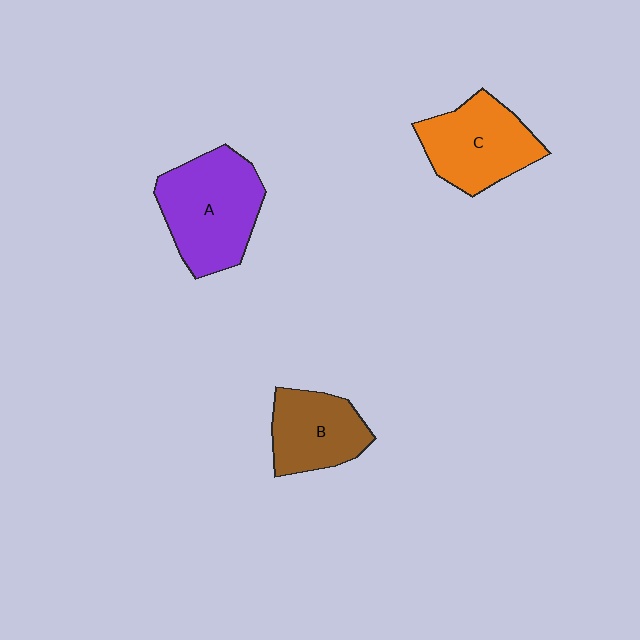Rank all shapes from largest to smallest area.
From largest to smallest: A (purple), C (orange), B (brown).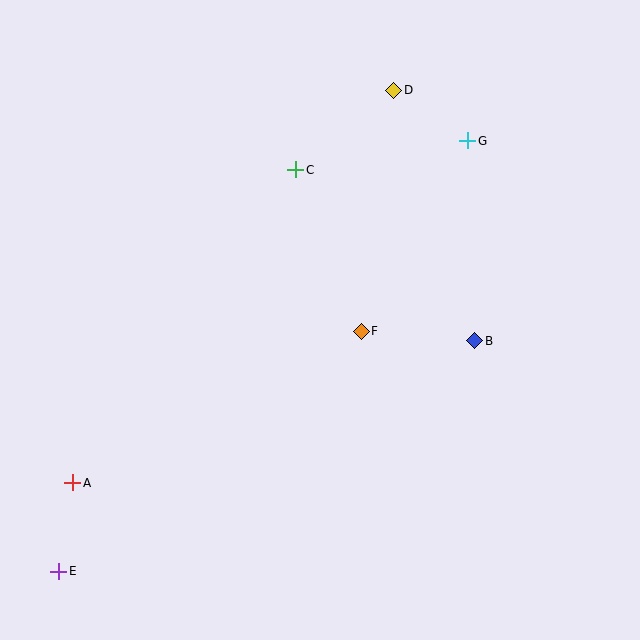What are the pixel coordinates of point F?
Point F is at (361, 331).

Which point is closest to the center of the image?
Point F at (361, 331) is closest to the center.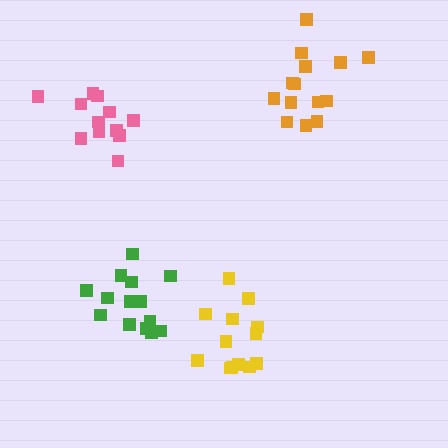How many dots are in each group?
Group 1: 13 dots, Group 2: 12 dots, Group 3: 14 dots, Group 4: 14 dots (53 total).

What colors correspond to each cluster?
The clusters are colored: yellow, pink, green, orange.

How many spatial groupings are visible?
There are 4 spatial groupings.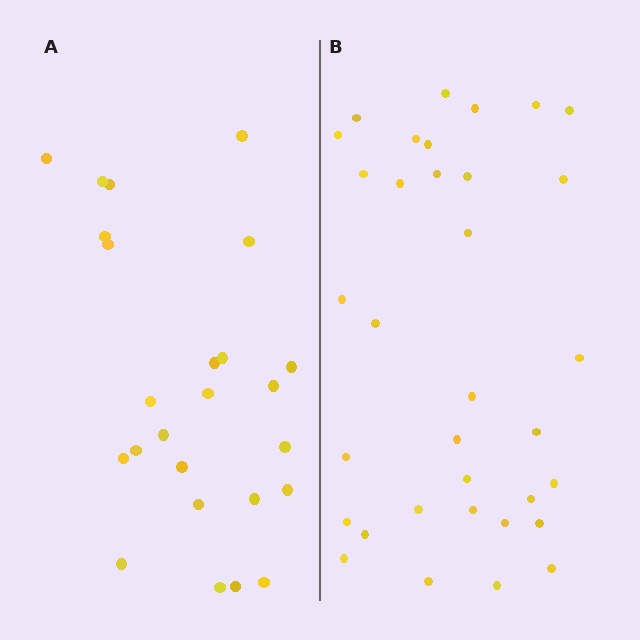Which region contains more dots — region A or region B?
Region B (the right region) has more dots.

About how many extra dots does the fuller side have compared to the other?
Region B has roughly 8 or so more dots than region A.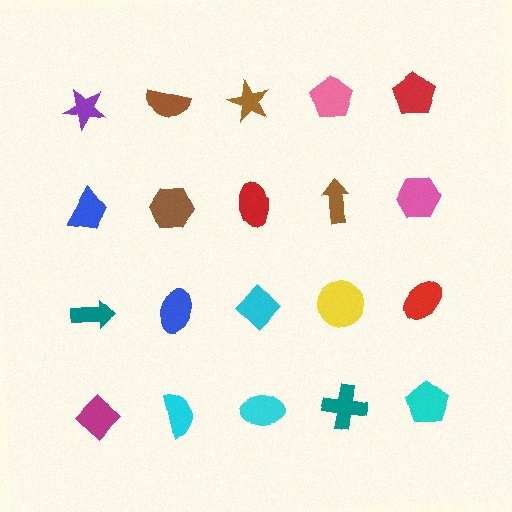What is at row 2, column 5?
A pink hexagon.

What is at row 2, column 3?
A red ellipse.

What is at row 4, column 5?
A cyan pentagon.